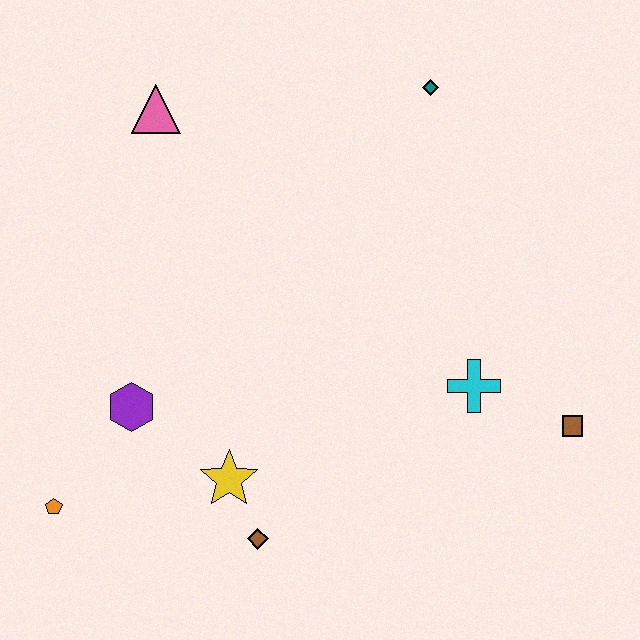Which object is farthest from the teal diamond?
The orange pentagon is farthest from the teal diamond.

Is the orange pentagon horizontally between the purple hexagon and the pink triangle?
No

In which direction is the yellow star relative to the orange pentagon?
The yellow star is to the right of the orange pentagon.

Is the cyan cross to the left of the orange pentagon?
No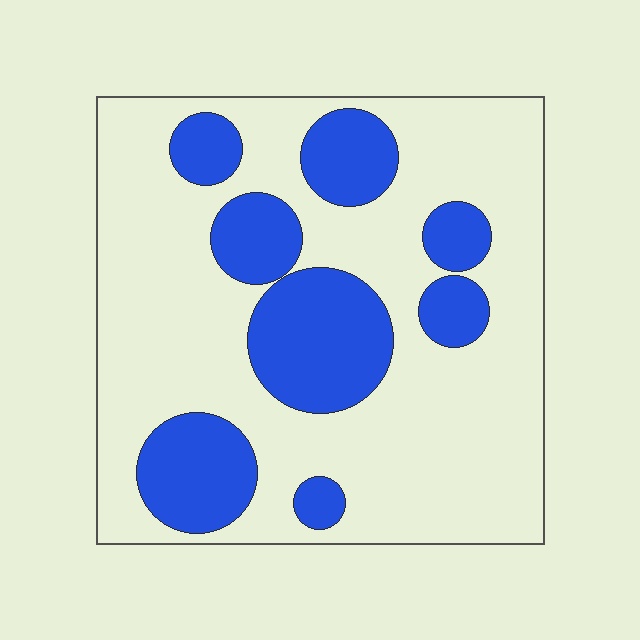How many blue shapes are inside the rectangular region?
8.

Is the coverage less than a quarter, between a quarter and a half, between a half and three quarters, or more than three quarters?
Between a quarter and a half.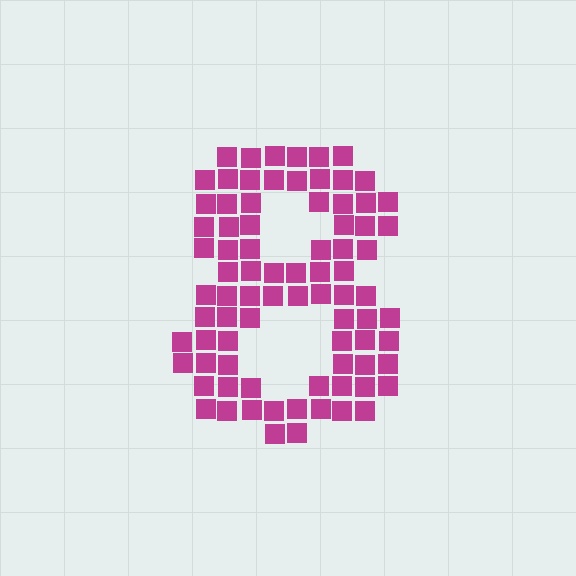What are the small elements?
The small elements are squares.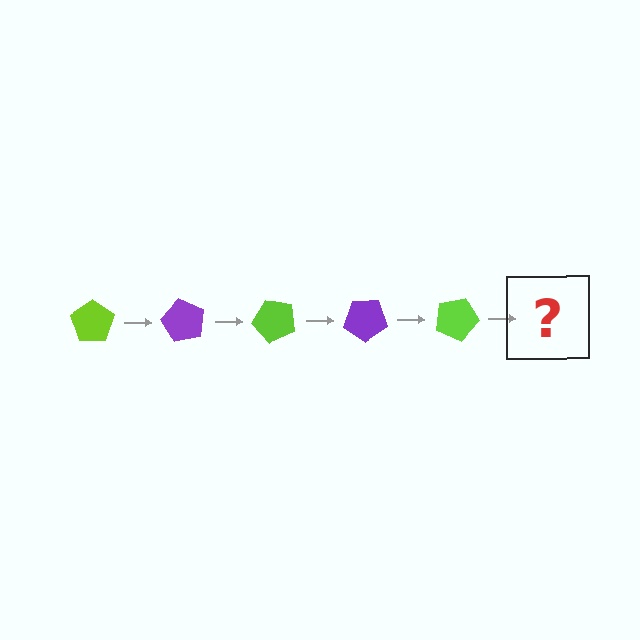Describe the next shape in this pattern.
It should be a purple pentagon, rotated 300 degrees from the start.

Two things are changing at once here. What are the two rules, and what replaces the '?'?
The two rules are that it rotates 60 degrees each step and the color cycles through lime and purple. The '?' should be a purple pentagon, rotated 300 degrees from the start.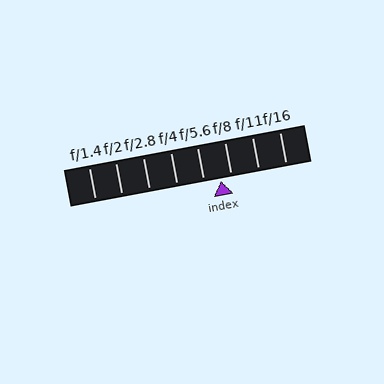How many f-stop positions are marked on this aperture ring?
There are 8 f-stop positions marked.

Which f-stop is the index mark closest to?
The index mark is closest to f/8.